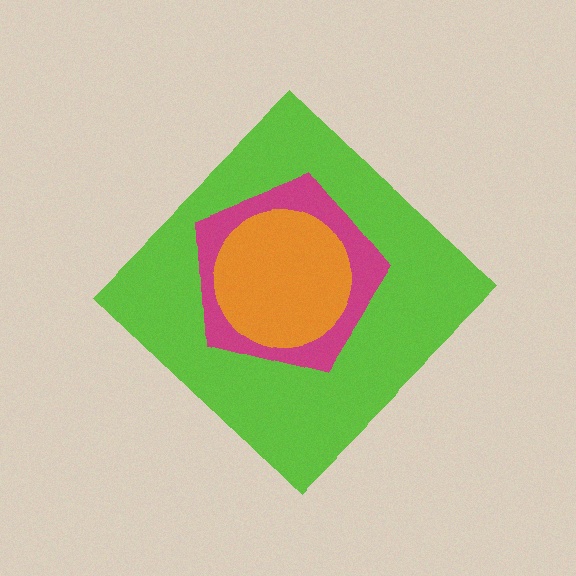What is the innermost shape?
The orange circle.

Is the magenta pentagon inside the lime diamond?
Yes.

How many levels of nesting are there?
3.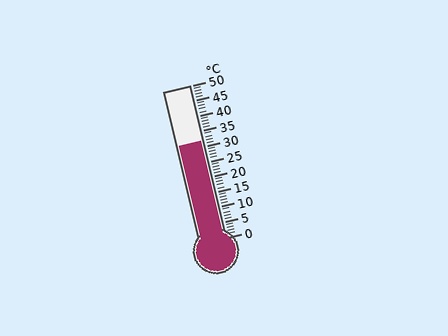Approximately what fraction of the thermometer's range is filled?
The thermometer is filled to approximately 65% of its range.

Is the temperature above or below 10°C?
The temperature is above 10°C.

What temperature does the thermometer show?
The thermometer shows approximately 32°C.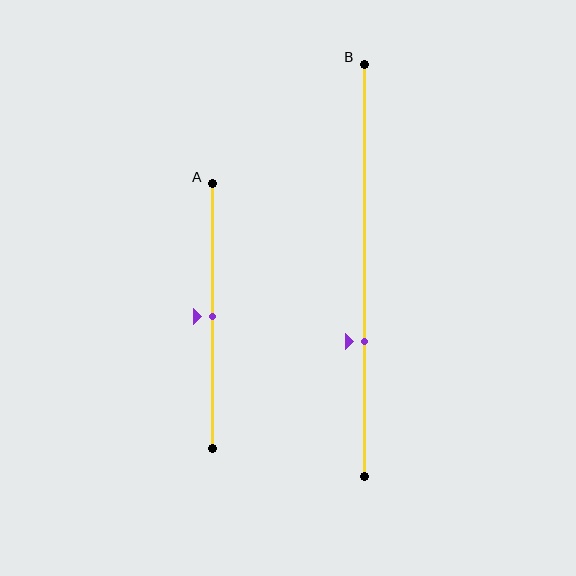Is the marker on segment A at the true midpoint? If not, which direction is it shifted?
Yes, the marker on segment A is at the true midpoint.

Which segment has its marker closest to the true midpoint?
Segment A has its marker closest to the true midpoint.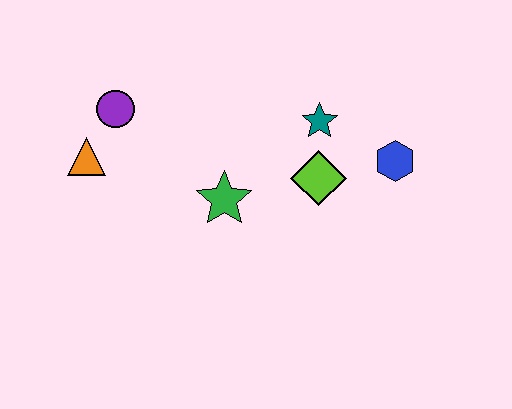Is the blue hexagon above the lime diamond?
Yes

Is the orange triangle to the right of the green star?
No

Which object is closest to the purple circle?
The orange triangle is closest to the purple circle.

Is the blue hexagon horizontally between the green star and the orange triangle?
No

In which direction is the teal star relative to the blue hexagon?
The teal star is to the left of the blue hexagon.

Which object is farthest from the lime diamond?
The orange triangle is farthest from the lime diamond.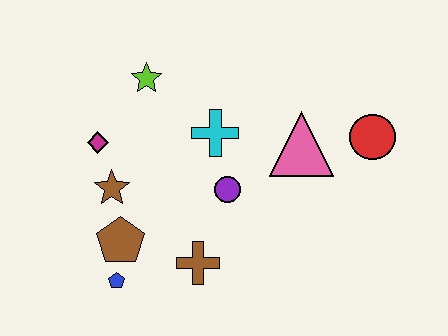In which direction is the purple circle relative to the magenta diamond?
The purple circle is to the right of the magenta diamond.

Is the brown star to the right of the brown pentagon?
No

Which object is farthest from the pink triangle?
The blue pentagon is farthest from the pink triangle.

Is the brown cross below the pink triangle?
Yes